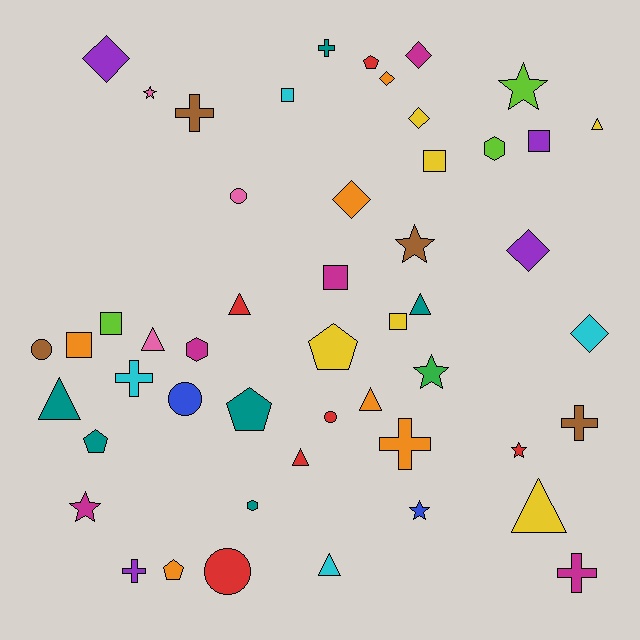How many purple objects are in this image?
There are 4 purple objects.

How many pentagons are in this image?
There are 5 pentagons.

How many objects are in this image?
There are 50 objects.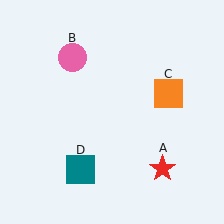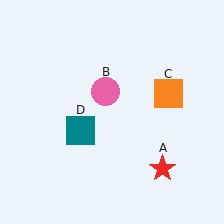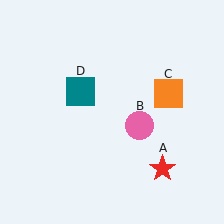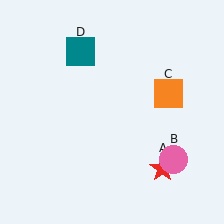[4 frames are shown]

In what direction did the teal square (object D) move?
The teal square (object D) moved up.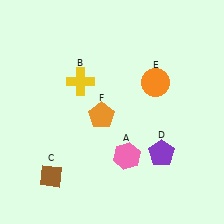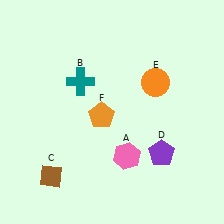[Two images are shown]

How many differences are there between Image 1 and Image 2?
There is 1 difference between the two images.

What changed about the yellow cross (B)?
In Image 1, B is yellow. In Image 2, it changed to teal.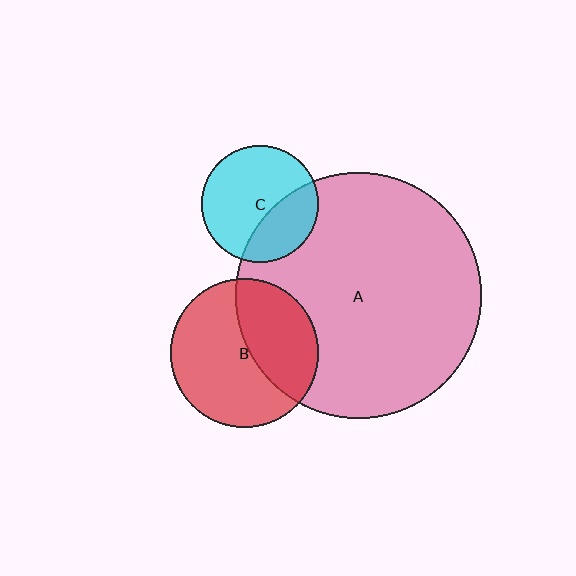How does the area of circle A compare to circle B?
Approximately 2.8 times.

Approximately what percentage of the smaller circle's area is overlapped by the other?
Approximately 35%.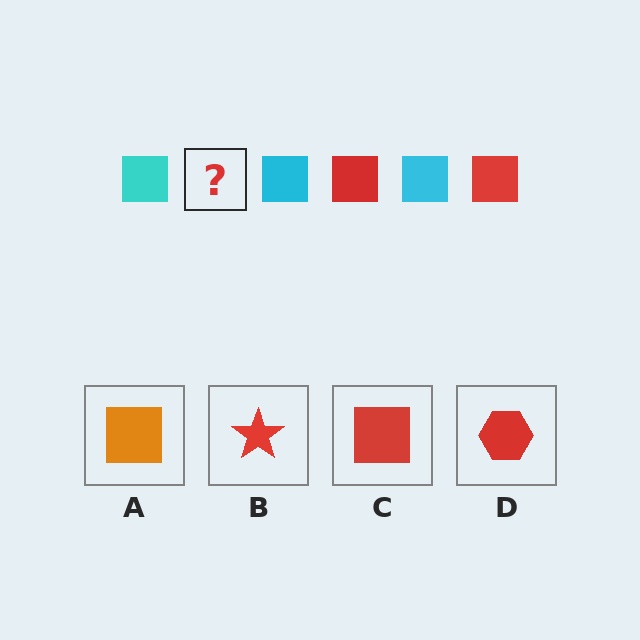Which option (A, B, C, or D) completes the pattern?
C.